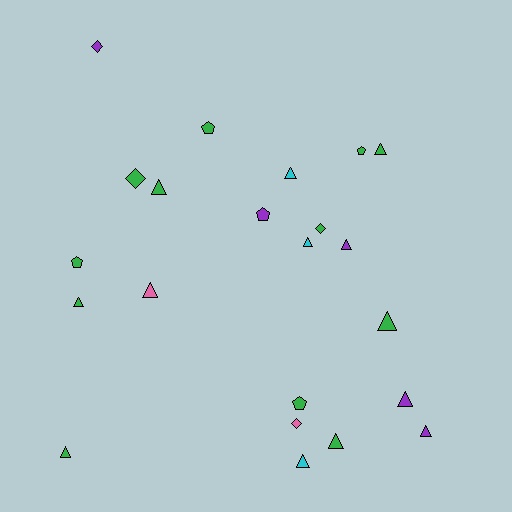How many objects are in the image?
There are 22 objects.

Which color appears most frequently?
Green, with 12 objects.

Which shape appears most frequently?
Triangle, with 13 objects.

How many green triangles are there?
There are 6 green triangles.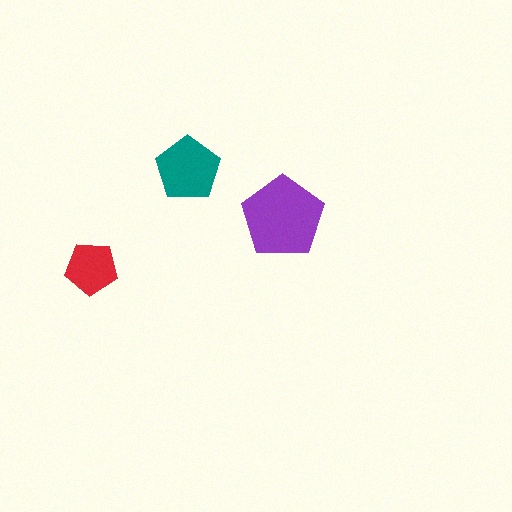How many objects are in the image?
There are 3 objects in the image.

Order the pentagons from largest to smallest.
the purple one, the teal one, the red one.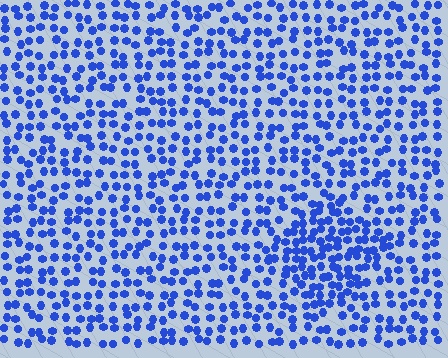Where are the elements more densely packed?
The elements are more densely packed inside the diamond boundary.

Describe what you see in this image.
The image contains small blue elements arranged at two different densities. A diamond-shaped region is visible where the elements are more densely packed than the surrounding area.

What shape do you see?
I see a diamond.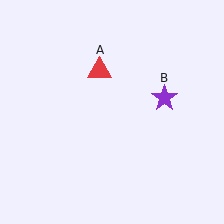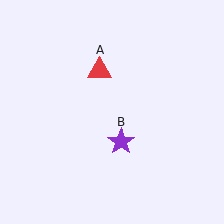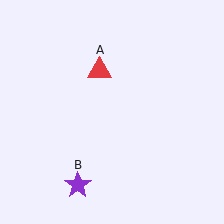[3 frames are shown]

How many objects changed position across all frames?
1 object changed position: purple star (object B).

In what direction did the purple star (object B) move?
The purple star (object B) moved down and to the left.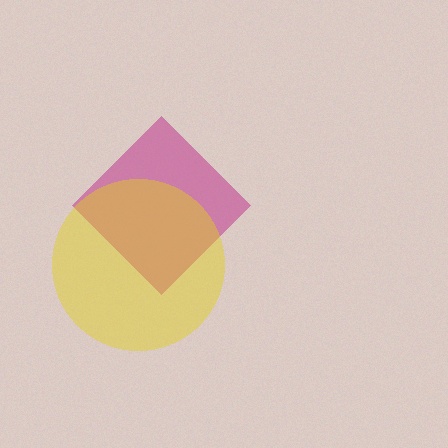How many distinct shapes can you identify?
There are 2 distinct shapes: a magenta diamond, a yellow circle.